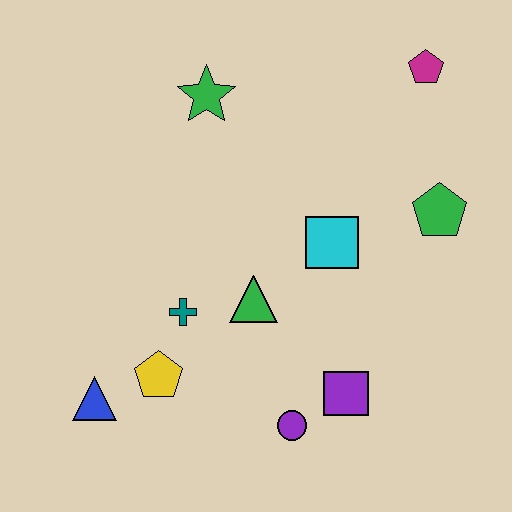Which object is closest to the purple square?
The purple circle is closest to the purple square.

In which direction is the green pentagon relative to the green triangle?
The green pentagon is to the right of the green triangle.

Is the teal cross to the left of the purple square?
Yes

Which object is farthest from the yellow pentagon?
The magenta pentagon is farthest from the yellow pentagon.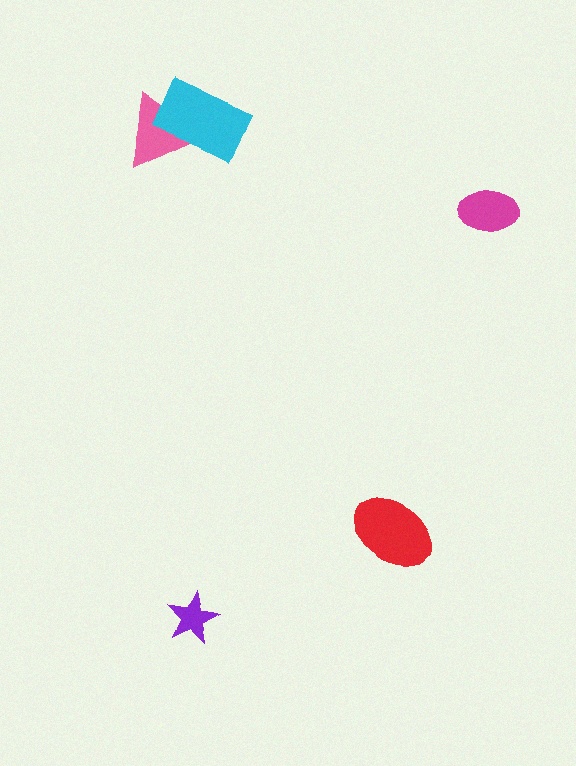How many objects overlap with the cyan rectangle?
1 object overlaps with the cyan rectangle.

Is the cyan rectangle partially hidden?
No, no other shape covers it.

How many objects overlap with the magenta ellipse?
0 objects overlap with the magenta ellipse.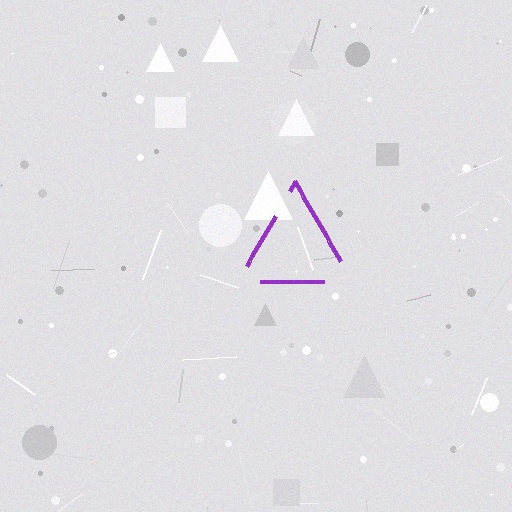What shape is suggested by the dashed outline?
The dashed outline suggests a triangle.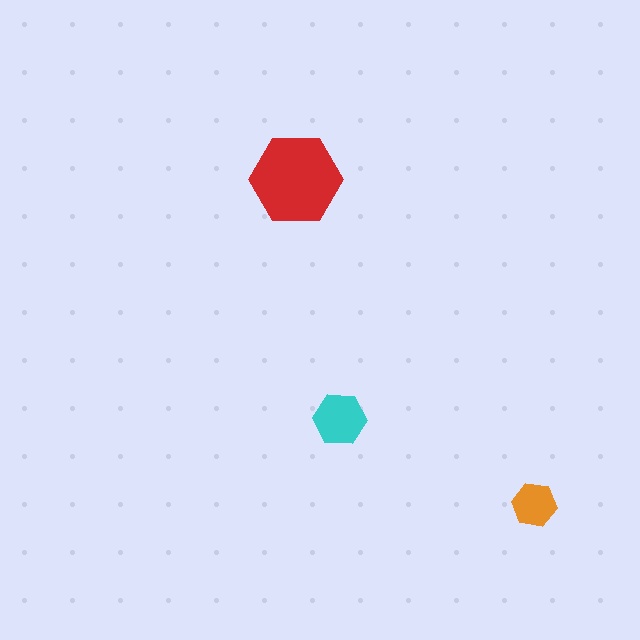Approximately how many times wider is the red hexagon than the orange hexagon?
About 2 times wider.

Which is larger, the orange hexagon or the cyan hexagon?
The cyan one.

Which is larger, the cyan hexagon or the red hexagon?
The red one.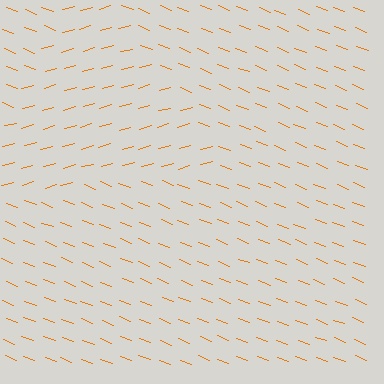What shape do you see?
I see a triangle.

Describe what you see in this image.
The image is filled with small orange line segments. A triangle region in the image has lines oriented differently from the surrounding lines, creating a visible texture boundary.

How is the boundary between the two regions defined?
The boundary is defined purely by a change in line orientation (approximately 37 degrees difference). All lines are the same color and thickness.